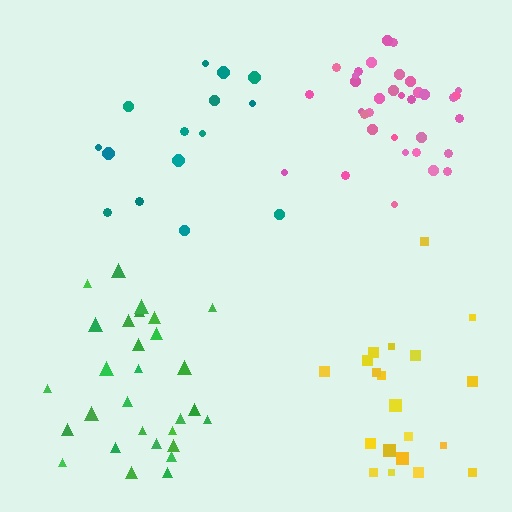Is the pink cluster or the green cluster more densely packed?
Pink.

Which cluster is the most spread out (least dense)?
Teal.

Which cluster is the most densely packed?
Pink.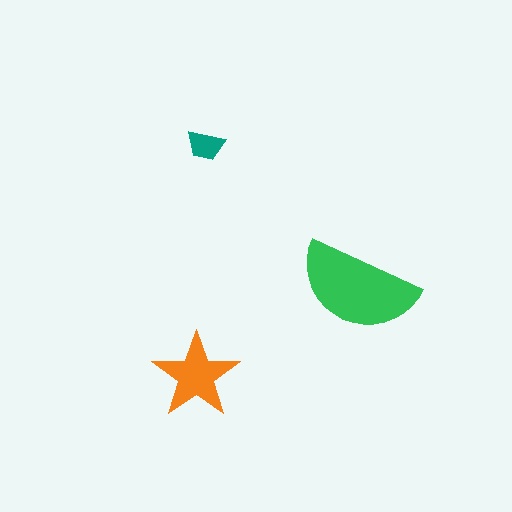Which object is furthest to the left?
The orange star is leftmost.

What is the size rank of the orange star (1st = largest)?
2nd.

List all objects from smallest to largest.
The teal trapezoid, the orange star, the green semicircle.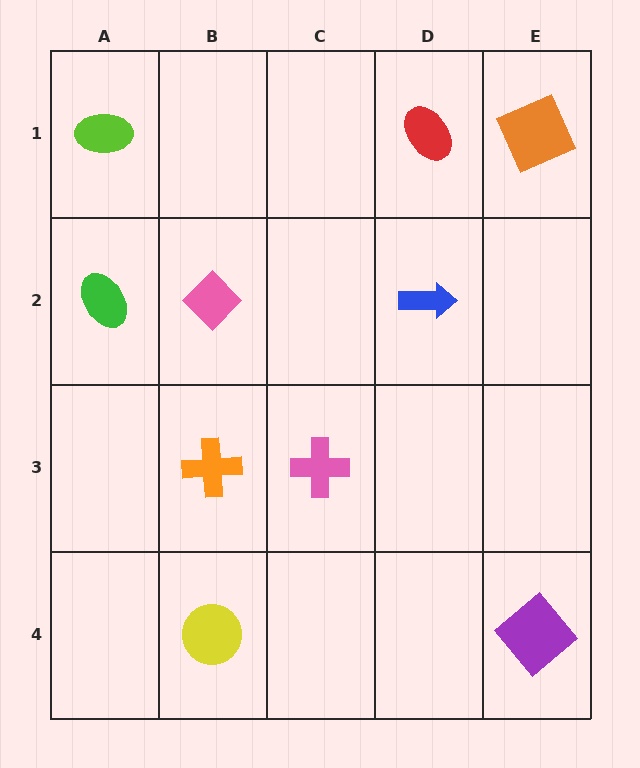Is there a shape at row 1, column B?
No, that cell is empty.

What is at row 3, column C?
A pink cross.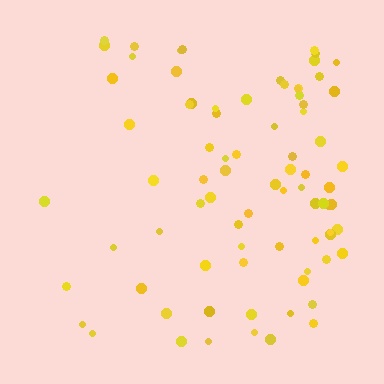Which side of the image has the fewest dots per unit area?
The left.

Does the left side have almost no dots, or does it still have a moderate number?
Still a moderate number, just noticeably fewer than the right.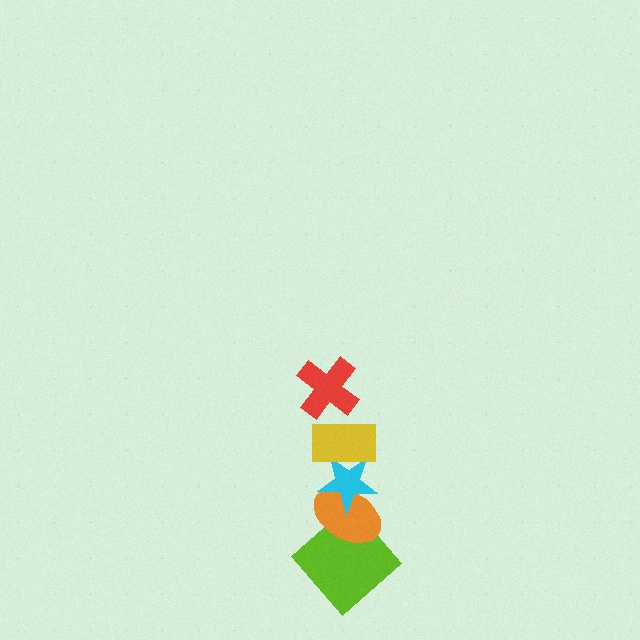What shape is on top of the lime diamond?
The orange ellipse is on top of the lime diamond.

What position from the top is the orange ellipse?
The orange ellipse is 4th from the top.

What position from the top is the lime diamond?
The lime diamond is 5th from the top.